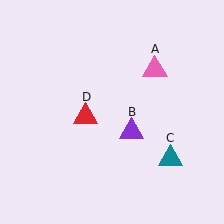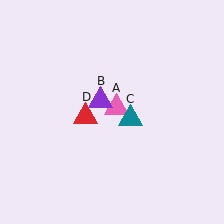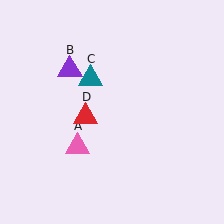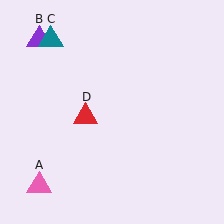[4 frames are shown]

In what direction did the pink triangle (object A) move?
The pink triangle (object A) moved down and to the left.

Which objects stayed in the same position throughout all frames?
Red triangle (object D) remained stationary.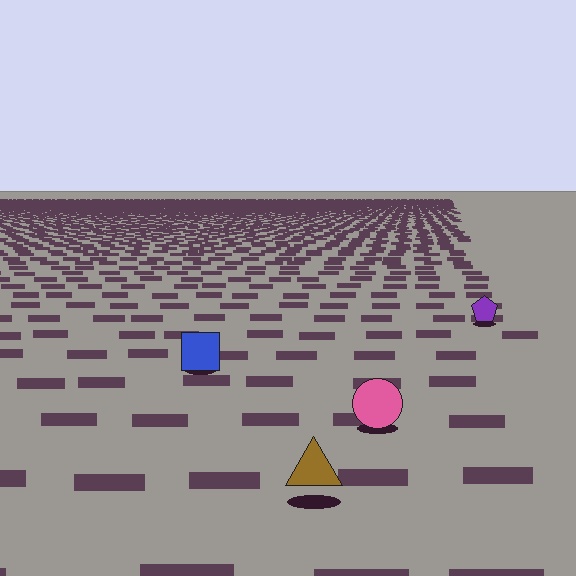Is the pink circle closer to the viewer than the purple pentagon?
Yes. The pink circle is closer — you can tell from the texture gradient: the ground texture is coarser near it.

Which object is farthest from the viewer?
The purple pentagon is farthest from the viewer. It appears smaller and the ground texture around it is denser.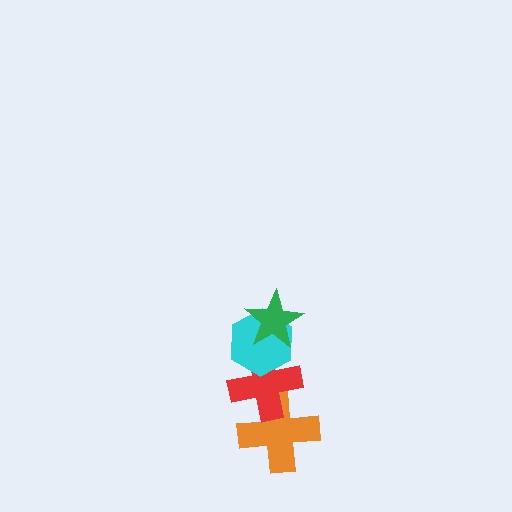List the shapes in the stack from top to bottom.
From top to bottom: the green star, the cyan hexagon, the red cross, the orange cross.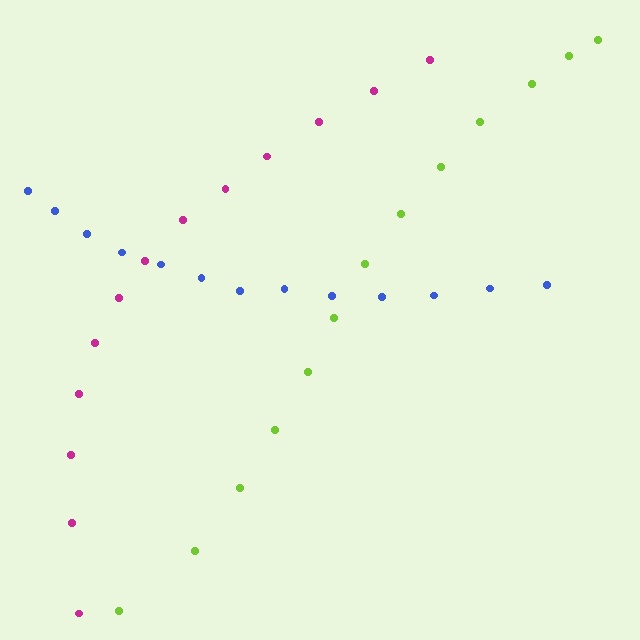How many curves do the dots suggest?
There are 3 distinct paths.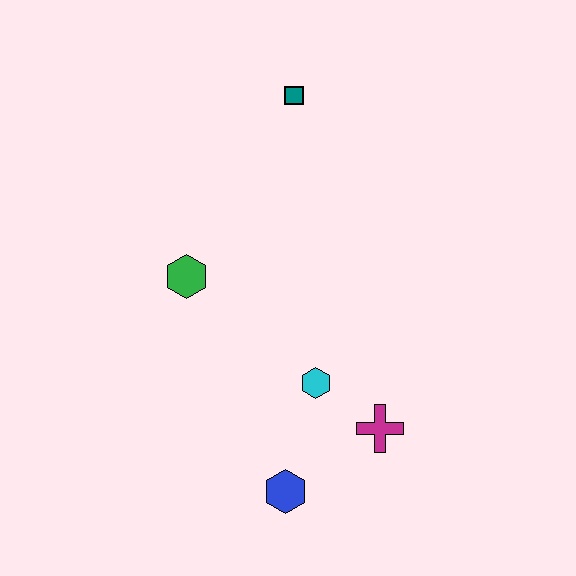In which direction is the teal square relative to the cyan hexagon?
The teal square is above the cyan hexagon.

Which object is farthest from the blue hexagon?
The teal square is farthest from the blue hexagon.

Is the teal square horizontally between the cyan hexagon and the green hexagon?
Yes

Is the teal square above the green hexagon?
Yes